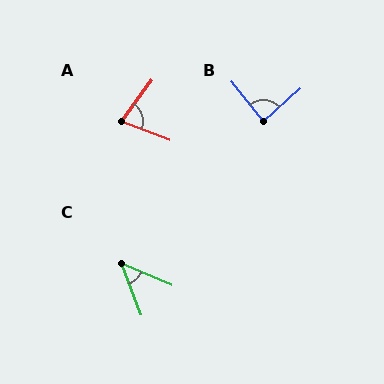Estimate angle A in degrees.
Approximately 75 degrees.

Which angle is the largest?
B, at approximately 87 degrees.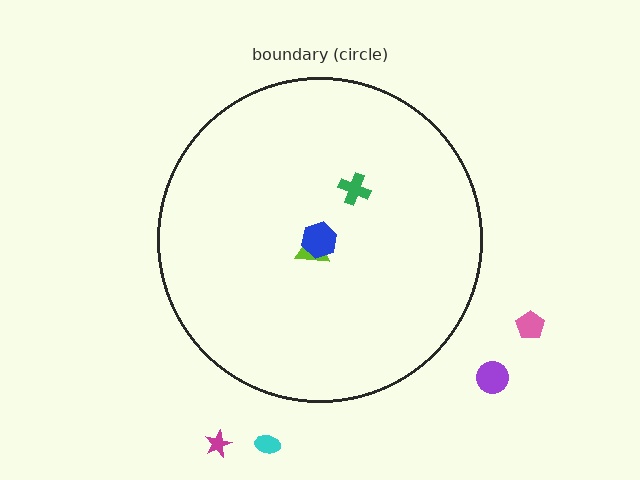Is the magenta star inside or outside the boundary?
Outside.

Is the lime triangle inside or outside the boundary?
Inside.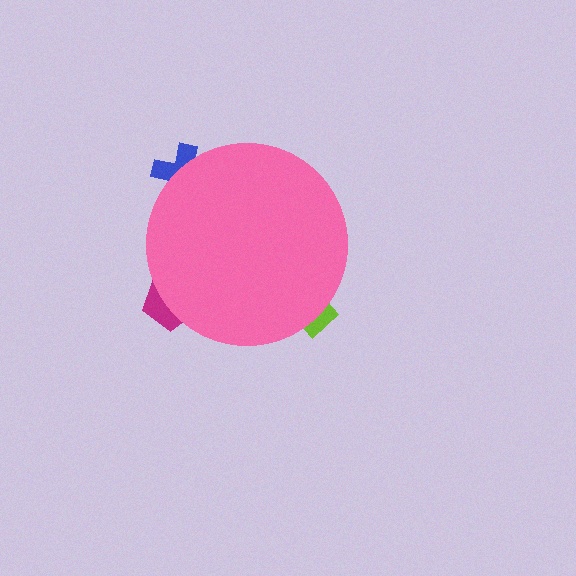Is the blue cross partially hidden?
Yes, the blue cross is partially hidden behind the pink circle.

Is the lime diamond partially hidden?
Yes, the lime diamond is partially hidden behind the pink circle.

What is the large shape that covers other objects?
A pink circle.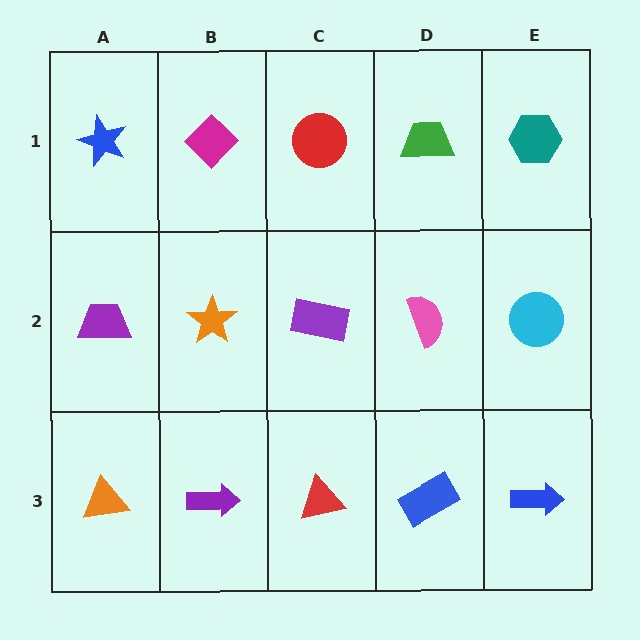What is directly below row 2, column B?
A purple arrow.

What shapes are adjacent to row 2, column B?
A magenta diamond (row 1, column B), a purple arrow (row 3, column B), a purple trapezoid (row 2, column A), a purple rectangle (row 2, column C).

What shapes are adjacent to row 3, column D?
A pink semicircle (row 2, column D), a red triangle (row 3, column C), a blue arrow (row 3, column E).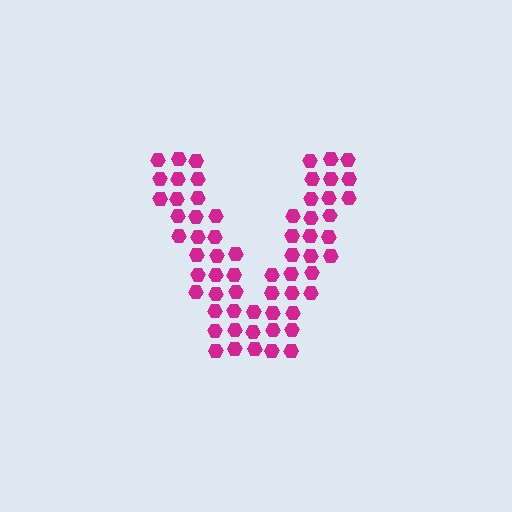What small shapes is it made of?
It is made of small hexagons.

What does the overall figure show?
The overall figure shows the letter V.